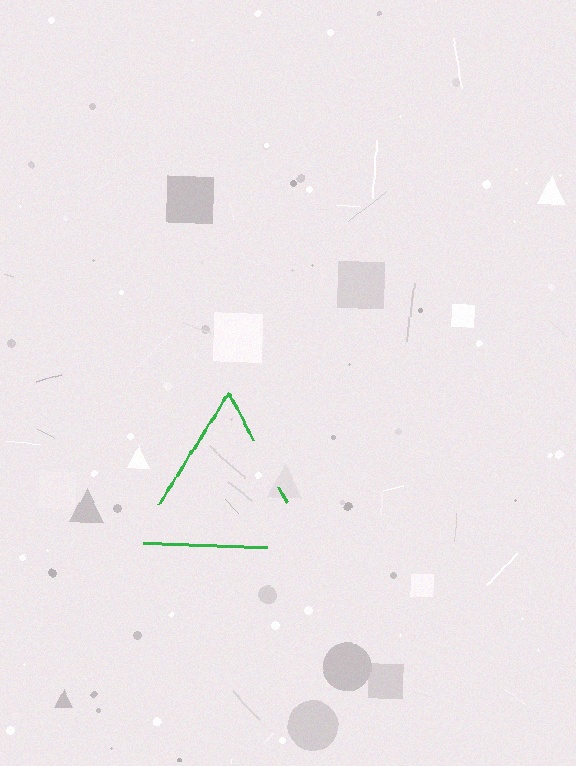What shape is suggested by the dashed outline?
The dashed outline suggests a triangle.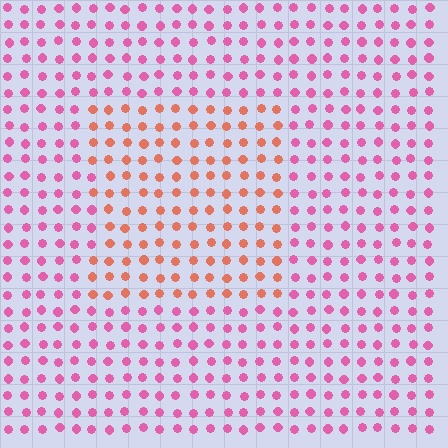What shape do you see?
I see a rectangle.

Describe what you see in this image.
The image is filled with small pink elements in a uniform arrangement. A rectangle-shaped region is visible where the elements are tinted to a slightly different hue, forming a subtle color boundary.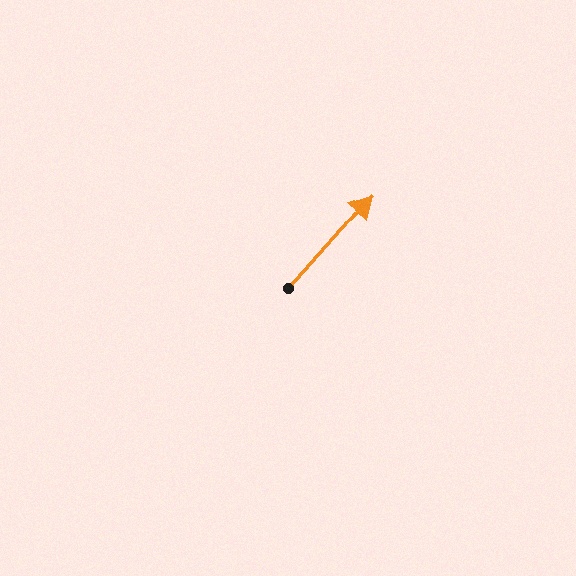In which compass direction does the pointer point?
Northeast.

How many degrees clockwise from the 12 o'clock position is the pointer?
Approximately 42 degrees.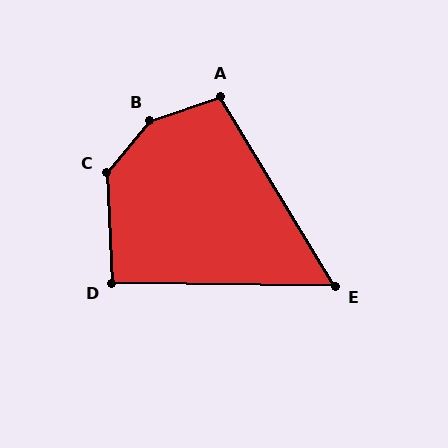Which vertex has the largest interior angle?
B, at approximately 148 degrees.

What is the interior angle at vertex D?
Approximately 93 degrees (approximately right).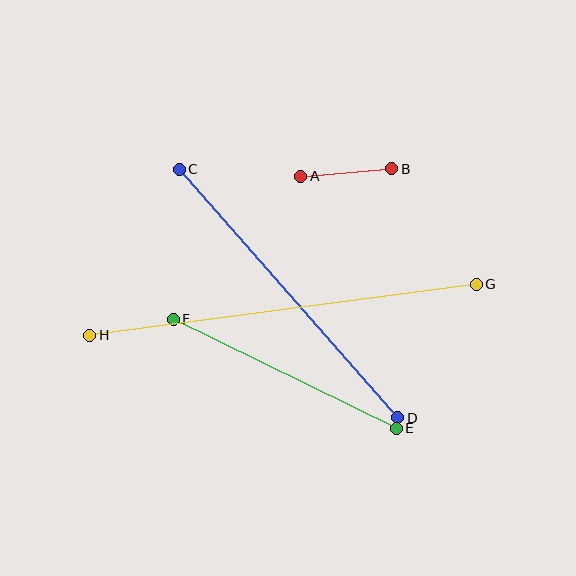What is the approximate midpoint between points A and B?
The midpoint is at approximately (346, 173) pixels.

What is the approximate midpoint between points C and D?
The midpoint is at approximately (288, 294) pixels.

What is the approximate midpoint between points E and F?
The midpoint is at approximately (285, 374) pixels.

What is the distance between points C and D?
The distance is approximately 331 pixels.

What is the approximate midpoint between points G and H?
The midpoint is at approximately (283, 310) pixels.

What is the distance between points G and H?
The distance is approximately 390 pixels.